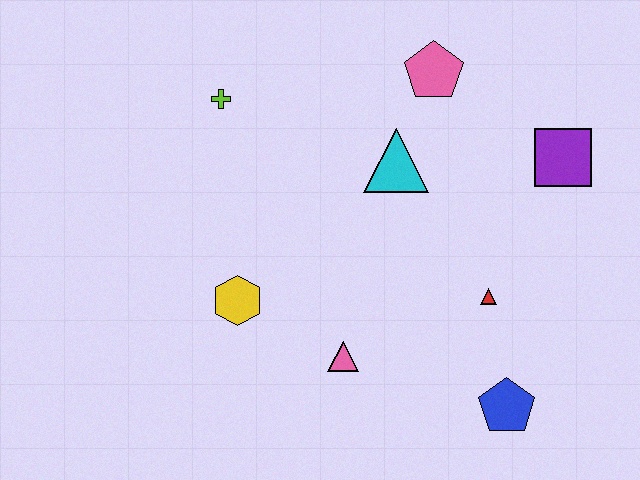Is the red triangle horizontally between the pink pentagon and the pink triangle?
No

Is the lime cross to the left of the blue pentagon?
Yes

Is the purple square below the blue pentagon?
No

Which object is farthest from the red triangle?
The lime cross is farthest from the red triangle.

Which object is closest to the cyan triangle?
The pink pentagon is closest to the cyan triangle.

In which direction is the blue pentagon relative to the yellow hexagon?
The blue pentagon is to the right of the yellow hexagon.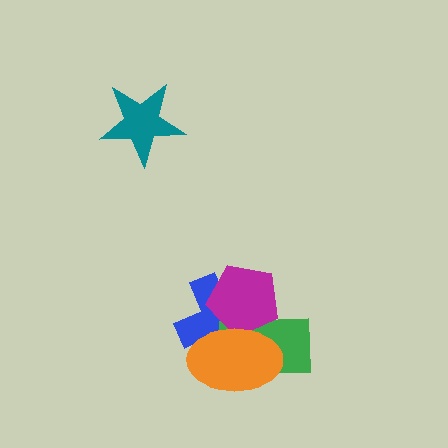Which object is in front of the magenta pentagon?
The orange ellipse is in front of the magenta pentagon.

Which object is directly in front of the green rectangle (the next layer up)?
The magenta pentagon is directly in front of the green rectangle.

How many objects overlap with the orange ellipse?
3 objects overlap with the orange ellipse.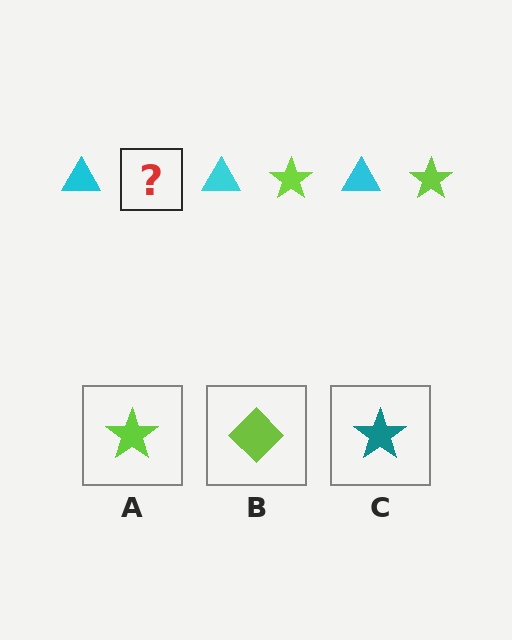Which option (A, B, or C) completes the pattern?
A.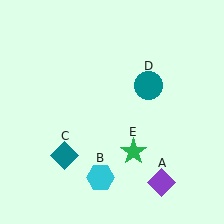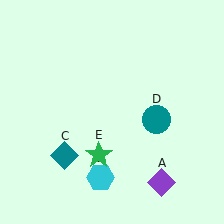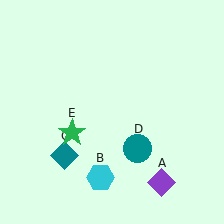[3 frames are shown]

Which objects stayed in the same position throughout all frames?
Purple diamond (object A) and cyan hexagon (object B) and teal diamond (object C) remained stationary.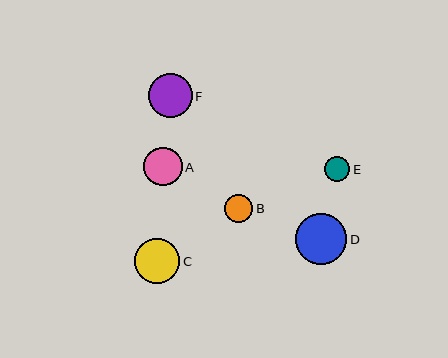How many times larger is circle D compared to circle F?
Circle D is approximately 1.2 times the size of circle F.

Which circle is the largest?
Circle D is the largest with a size of approximately 51 pixels.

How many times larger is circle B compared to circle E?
Circle B is approximately 1.1 times the size of circle E.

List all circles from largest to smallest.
From largest to smallest: D, C, F, A, B, E.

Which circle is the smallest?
Circle E is the smallest with a size of approximately 25 pixels.